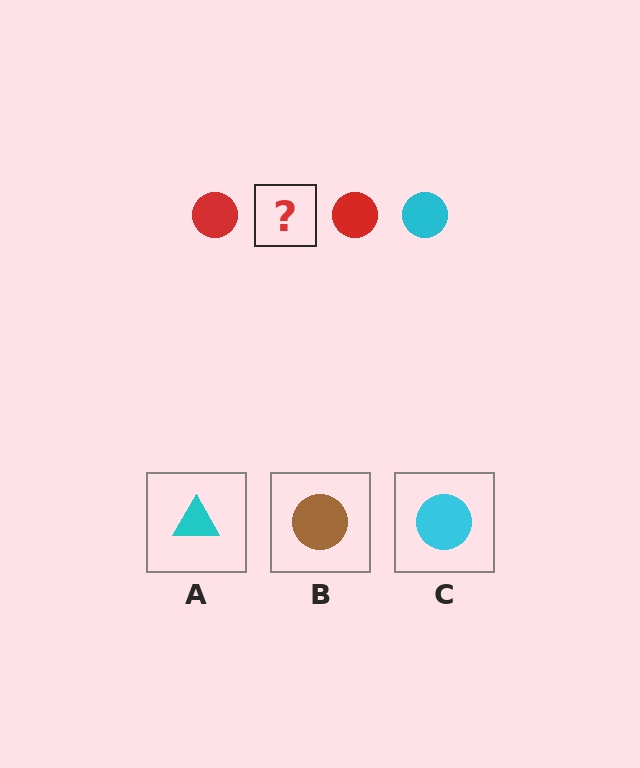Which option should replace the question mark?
Option C.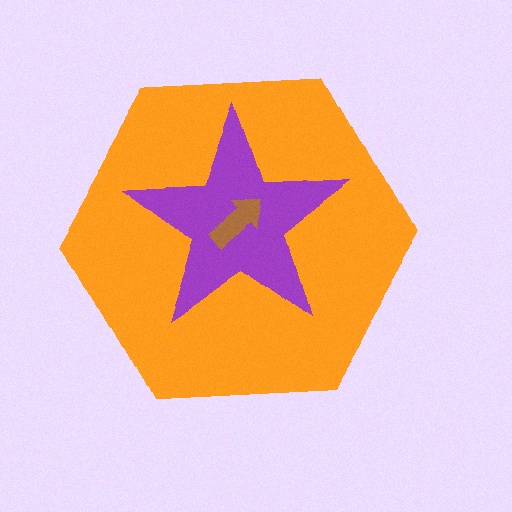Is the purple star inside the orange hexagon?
Yes.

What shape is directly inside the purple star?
The brown arrow.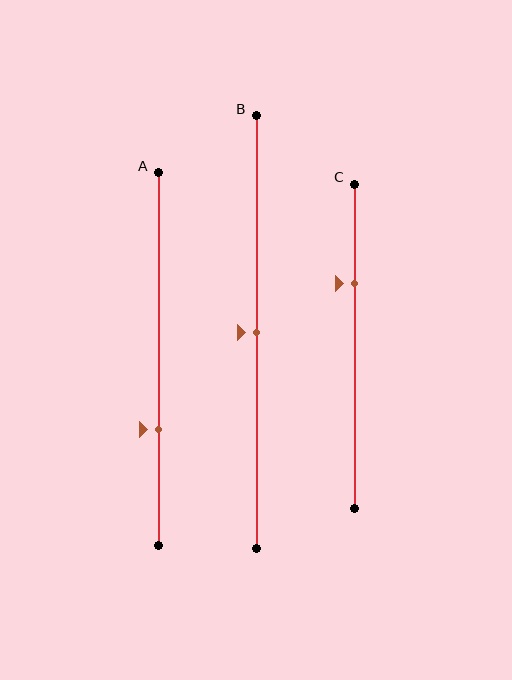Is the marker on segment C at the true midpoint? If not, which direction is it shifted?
No, the marker on segment C is shifted upward by about 19% of the segment length.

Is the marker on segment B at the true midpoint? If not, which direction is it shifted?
Yes, the marker on segment B is at the true midpoint.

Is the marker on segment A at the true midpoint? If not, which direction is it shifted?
No, the marker on segment A is shifted downward by about 19% of the segment length.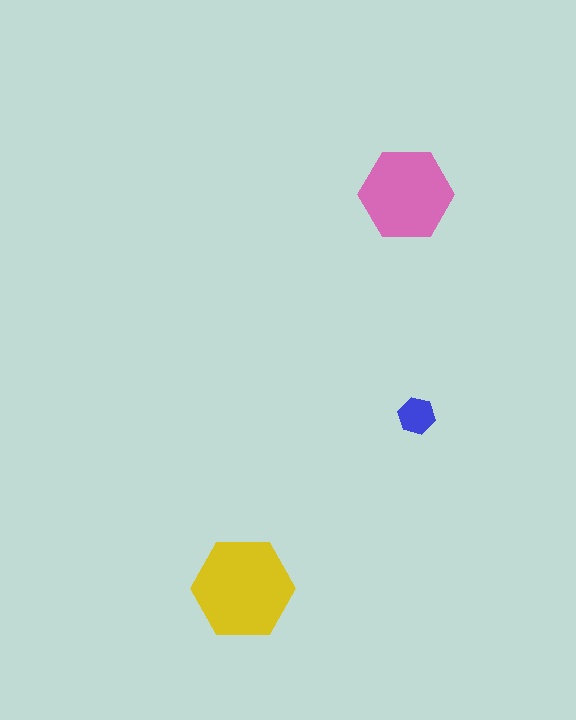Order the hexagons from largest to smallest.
the yellow one, the pink one, the blue one.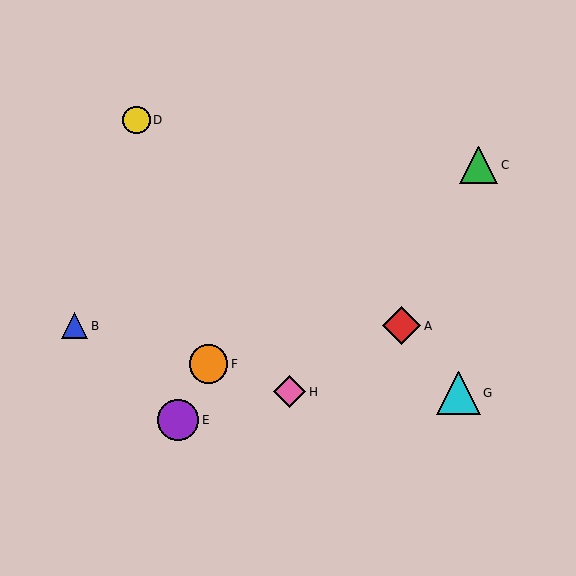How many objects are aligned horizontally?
2 objects (A, B) are aligned horizontally.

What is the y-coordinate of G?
Object G is at y≈393.